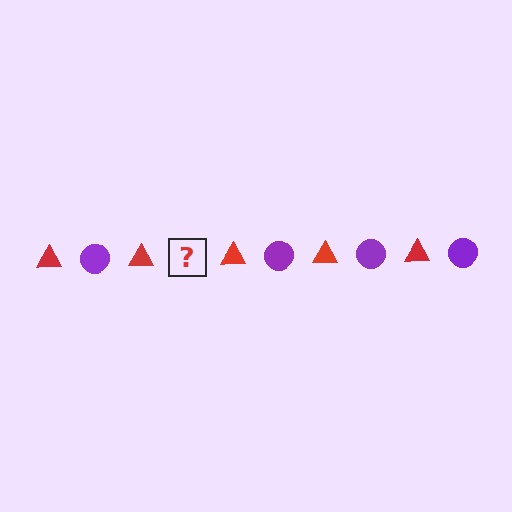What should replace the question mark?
The question mark should be replaced with a purple circle.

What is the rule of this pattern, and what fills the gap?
The rule is that the pattern alternates between red triangle and purple circle. The gap should be filled with a purple circle.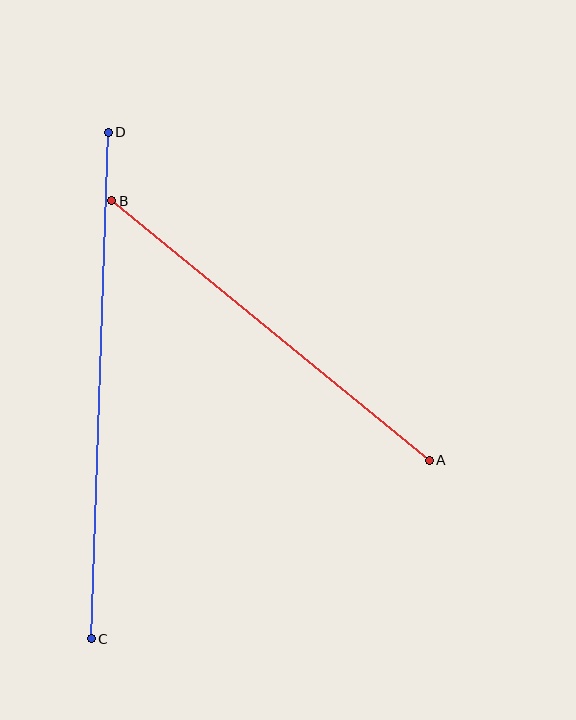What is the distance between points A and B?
The distance is approximately 410 pixels.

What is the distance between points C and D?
The distance is approximately 507 pixels.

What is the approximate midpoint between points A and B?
The midpoint is at approximately (270, 330) pixels.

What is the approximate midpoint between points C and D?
The midpoint is at approximately (100, 386) pixels.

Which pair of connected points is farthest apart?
Points C and D are farthest apart.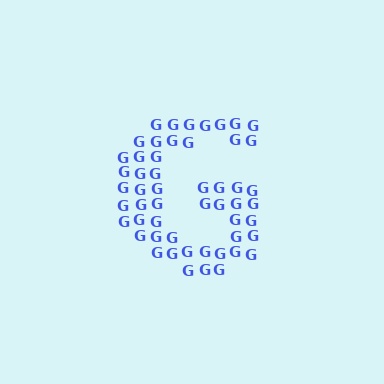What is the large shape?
The large shape is the letter G.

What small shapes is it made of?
It is made of small letter G's.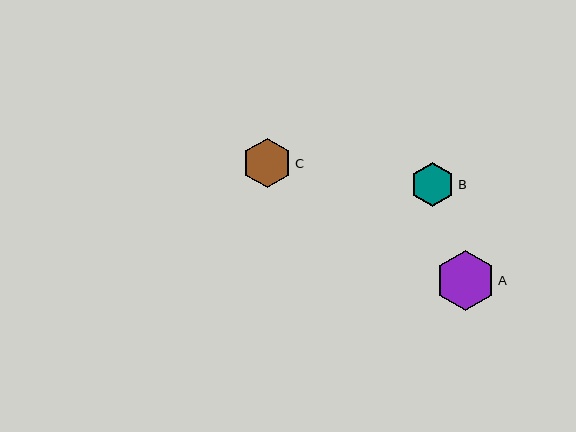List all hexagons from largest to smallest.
From largest to smallest: A, C, B.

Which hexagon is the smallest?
Hexagon B is the smallest with a size of approximately 44 pixels.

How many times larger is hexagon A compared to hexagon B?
Hexagon A is approximately 1.4 times the size of hexagon B.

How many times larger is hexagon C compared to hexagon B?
Hexagon C is approximately 1.1 times the size of hexagon B.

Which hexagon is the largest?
Hexagon A is the largest with a size of approximately 60 pixels.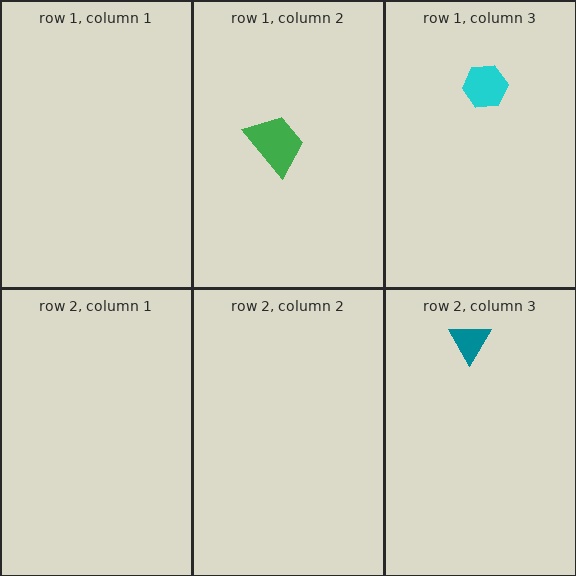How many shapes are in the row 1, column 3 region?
1.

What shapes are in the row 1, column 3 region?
The cyan hexagon.